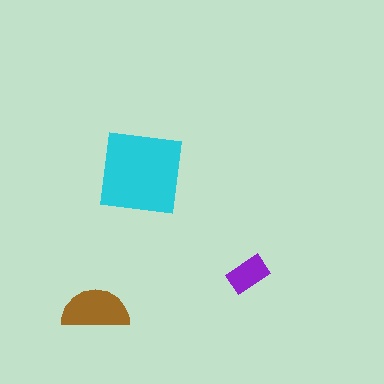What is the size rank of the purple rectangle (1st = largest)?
3rd.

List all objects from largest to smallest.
The cyan square, the brown semicircle, the purple rectangle.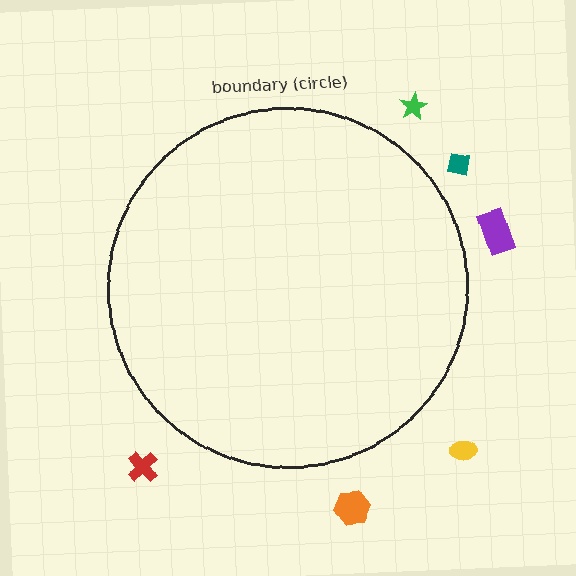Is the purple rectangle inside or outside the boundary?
Outside.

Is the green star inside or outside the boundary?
Outside.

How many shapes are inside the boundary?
0 inside, 6 outside.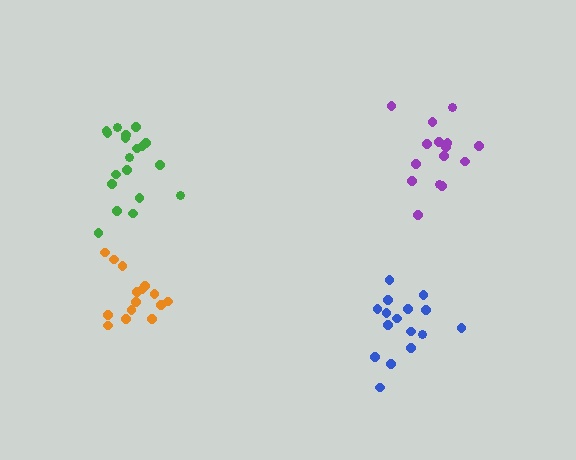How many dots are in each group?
Group 1: 19 dots, Group 2: 15 dots, Group 3: 16 dots, Group 4: 15 dots (65 total).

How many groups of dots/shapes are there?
There are 4 groups.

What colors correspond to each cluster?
The clusters are colored: green, purple, blue, orange.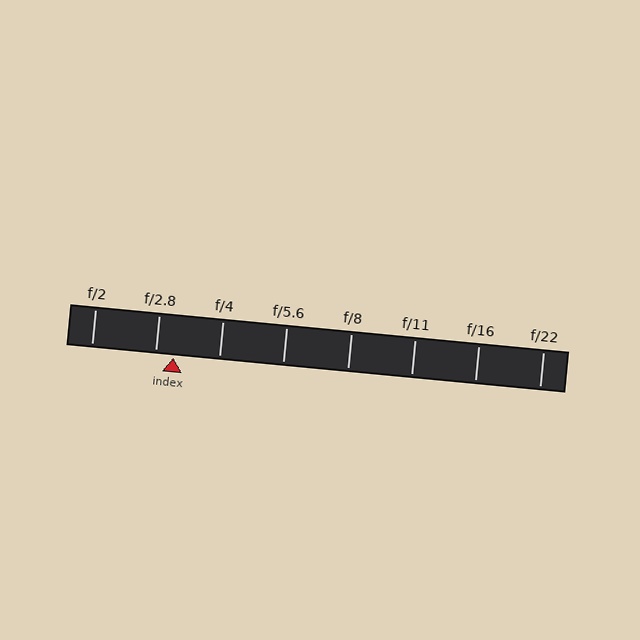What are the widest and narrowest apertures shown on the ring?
The widest aperture shown is f/2 and the narrowest is f/22.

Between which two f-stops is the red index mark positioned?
The index mark is between f/2.8 and f/4.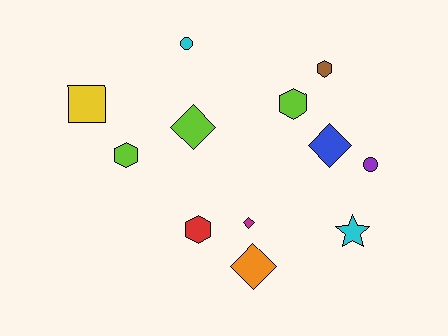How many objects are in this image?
There are 12 objects.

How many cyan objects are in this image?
There are 2 cyan objects.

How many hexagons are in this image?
There are 4 hexagons.